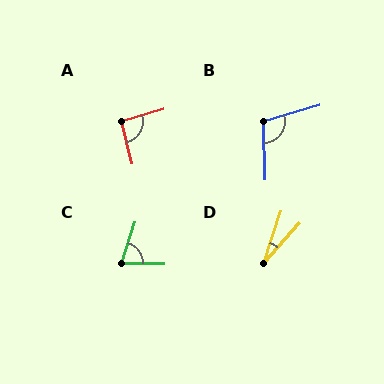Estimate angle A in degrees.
Approximately 93 degrees.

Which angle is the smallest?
D, at approximately 24 degrees.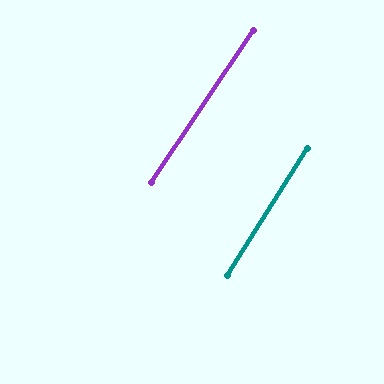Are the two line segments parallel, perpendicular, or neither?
Parallel — their directions differ by only 1.7°.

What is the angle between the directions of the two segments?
Approximately 2 degrees.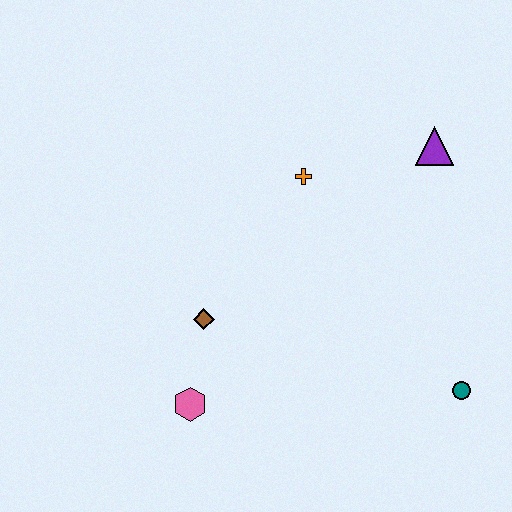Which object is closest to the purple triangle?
The orange cross is closest to the purple triangle.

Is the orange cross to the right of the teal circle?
No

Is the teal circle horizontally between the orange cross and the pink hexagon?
No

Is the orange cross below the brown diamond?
No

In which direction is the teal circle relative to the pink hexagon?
The teal circle is to the right of the pink hexagon.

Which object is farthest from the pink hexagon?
The purple triangle is farthest from the pink hexagon.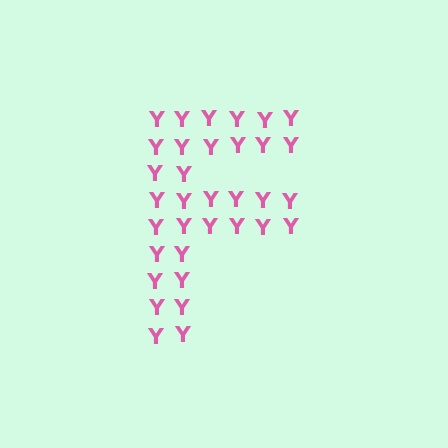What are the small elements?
The small elements are letter Y's.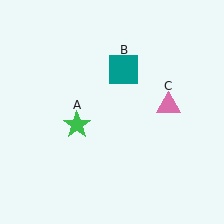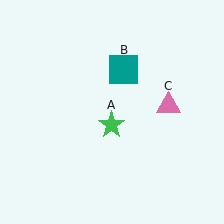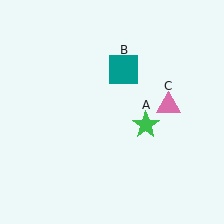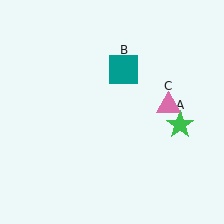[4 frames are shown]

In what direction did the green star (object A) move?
The green star (object A) moved right.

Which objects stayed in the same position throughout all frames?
Teal square (object B) and pink triangle (object C) remained stationary.